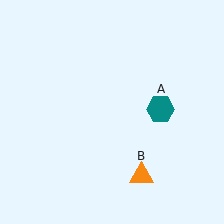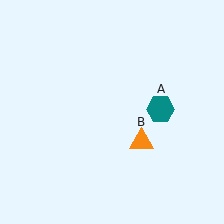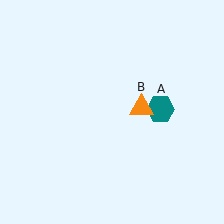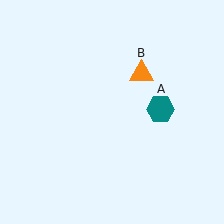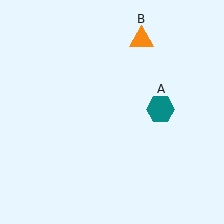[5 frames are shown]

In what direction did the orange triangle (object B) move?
The orange triangle (object B) moved up.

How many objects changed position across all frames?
1 object changed position: orange triangle (object B).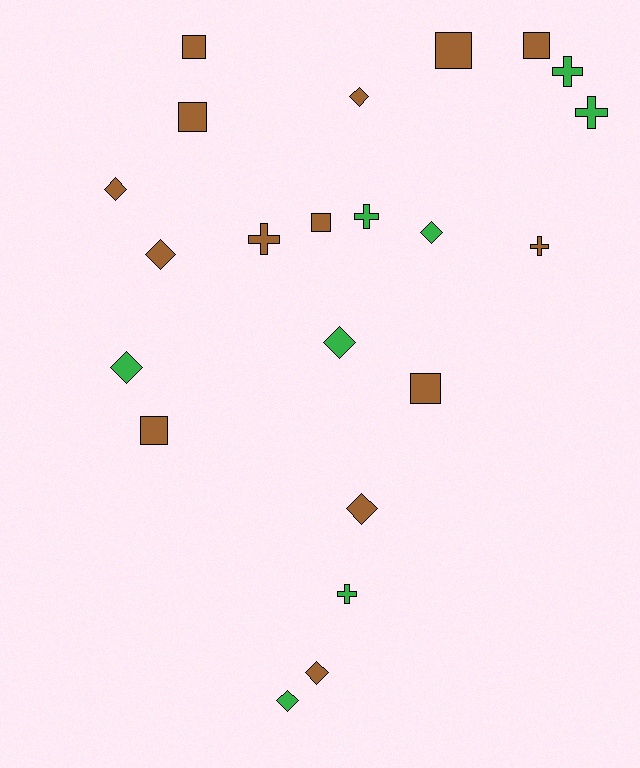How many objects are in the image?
There are 22 objects.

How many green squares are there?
There are no green squares.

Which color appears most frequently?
Brown, with 14 objects.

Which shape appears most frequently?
Diamond, with 9 objects.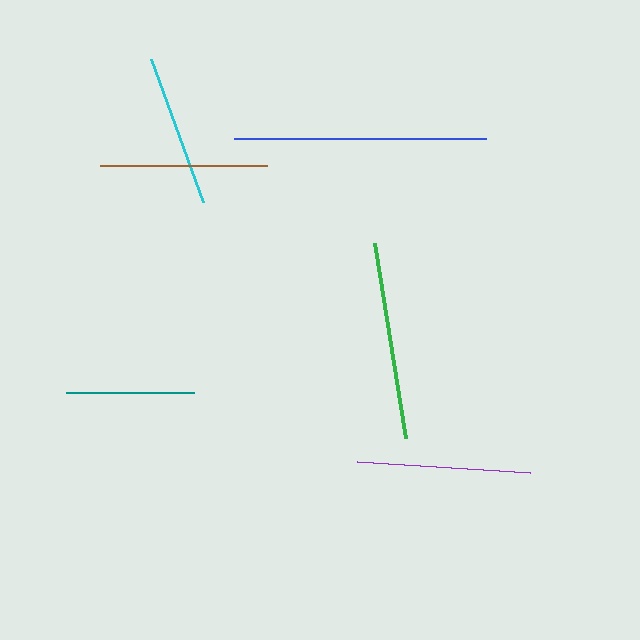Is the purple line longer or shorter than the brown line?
The purple line is longer than the brown line.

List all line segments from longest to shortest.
From longest to shortest: blue, green, purple, brown, cyan, teal.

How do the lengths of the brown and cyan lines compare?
The brown and cyan lines are approximately the same length.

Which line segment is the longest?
The blue line is the longest at approximately 252 pixels.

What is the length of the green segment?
The green segment is approximately 198 pixels long.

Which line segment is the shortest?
The teal line is the shortest at approximately 127 pixels.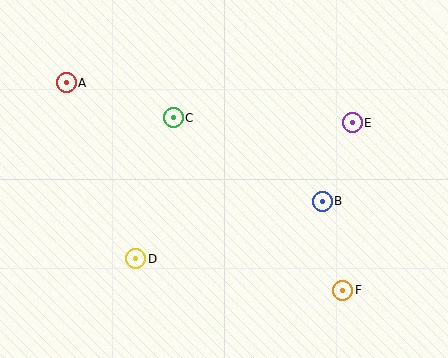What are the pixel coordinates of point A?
Point A is at (66, 83).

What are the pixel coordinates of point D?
Point D is at (136, 259).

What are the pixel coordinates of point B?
Point B is at (322, 201).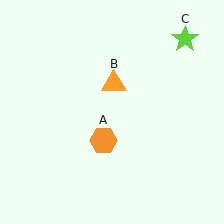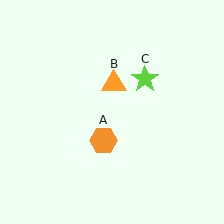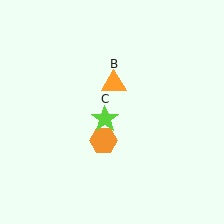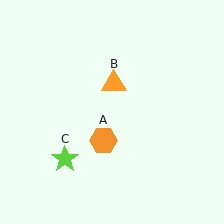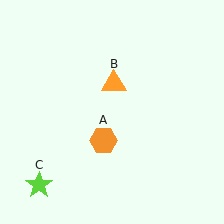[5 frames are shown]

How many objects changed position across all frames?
1 object changed position: lime star (object C).